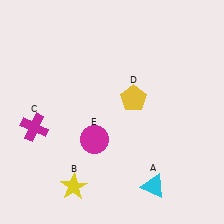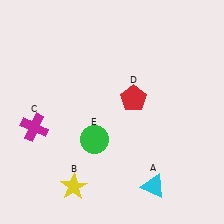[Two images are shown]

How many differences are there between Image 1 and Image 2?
There are 2 differences between the two images.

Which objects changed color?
D changed from yellow to red. E changed from magenta to green.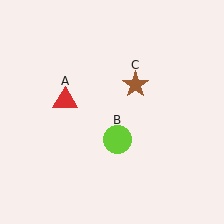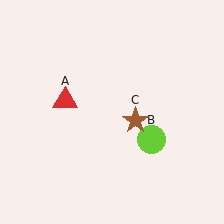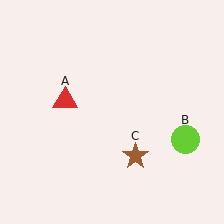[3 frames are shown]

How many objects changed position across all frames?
2 objects changed position: lime circle (object B), brown star (object C).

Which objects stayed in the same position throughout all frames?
Red triangle (object A) remained stationary.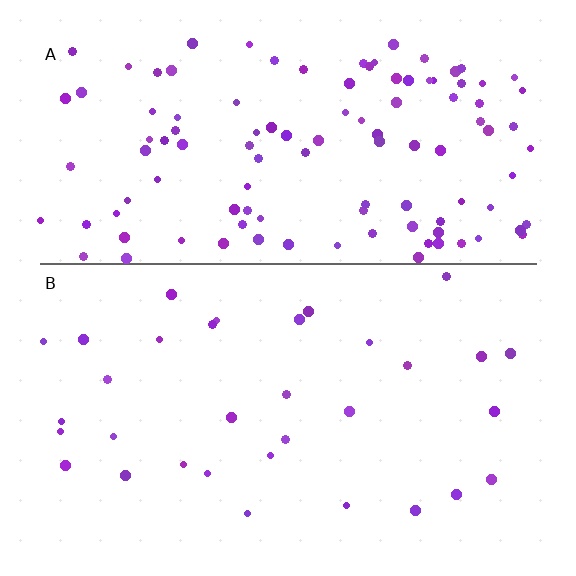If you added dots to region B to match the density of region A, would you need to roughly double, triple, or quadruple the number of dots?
Approximately quadruple.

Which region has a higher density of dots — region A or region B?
A (the top).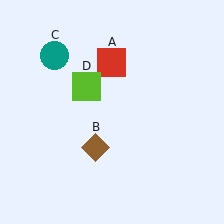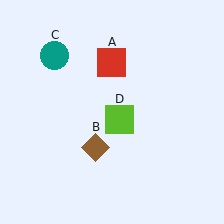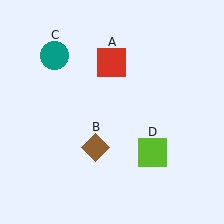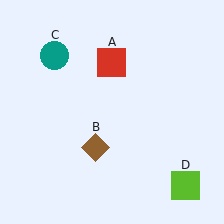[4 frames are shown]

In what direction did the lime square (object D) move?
The lime square (object D) moved down and to the right.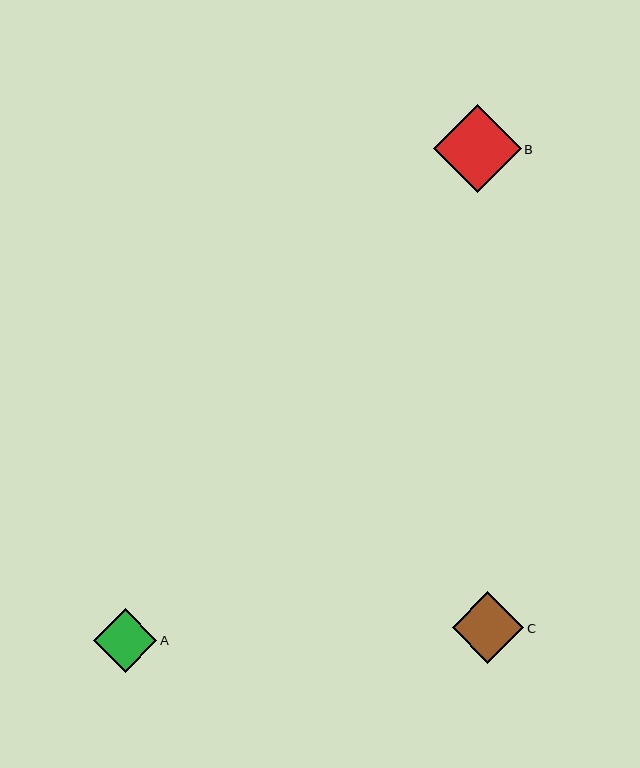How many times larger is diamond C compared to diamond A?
Diamond C is approximately 1.1 times the size of diamond A.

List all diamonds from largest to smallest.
From largest to smallest: B, C, A.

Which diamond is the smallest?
Diamond A is the smallest with a size of approximately 64 pixels.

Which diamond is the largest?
Diamond B is the largest with a size of approximately 88 pixels.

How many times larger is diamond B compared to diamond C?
Diamond B is approximately 1.2 times the size of diamond C.